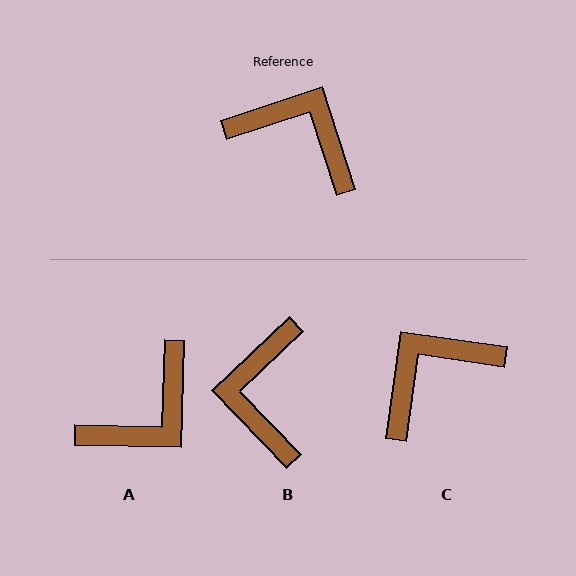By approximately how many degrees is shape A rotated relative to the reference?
Approximately 109 degrees clockwise.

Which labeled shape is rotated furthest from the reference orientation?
B, about 116 degrees away.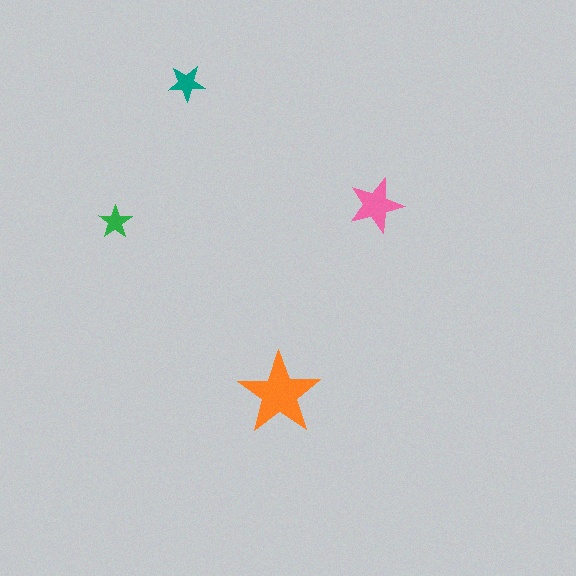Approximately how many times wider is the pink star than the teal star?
About 1.5 times wider.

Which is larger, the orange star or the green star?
The orange one.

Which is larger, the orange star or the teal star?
The orange one.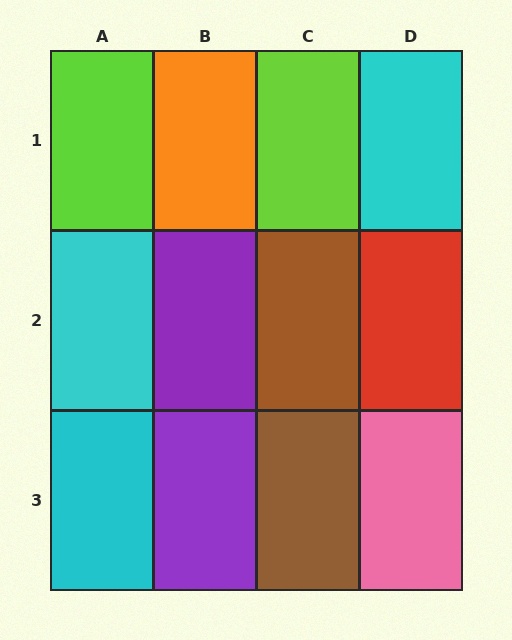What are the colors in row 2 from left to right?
Cyan, purple, brown, red.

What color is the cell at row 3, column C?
Brown.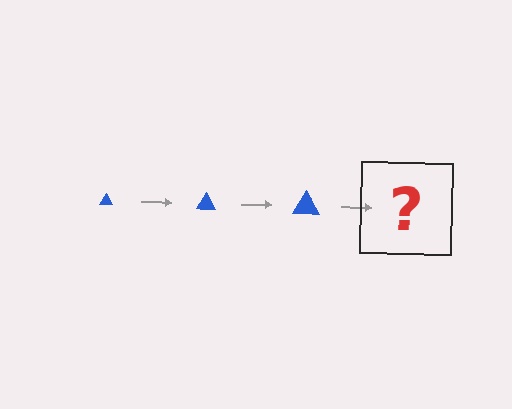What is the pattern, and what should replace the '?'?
The pattern is that the triangle gets progressively larger each step. The '?' should be a blue triangle, larger than the previous one.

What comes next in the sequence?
The next element should be a blue triangle, larger than the previous one.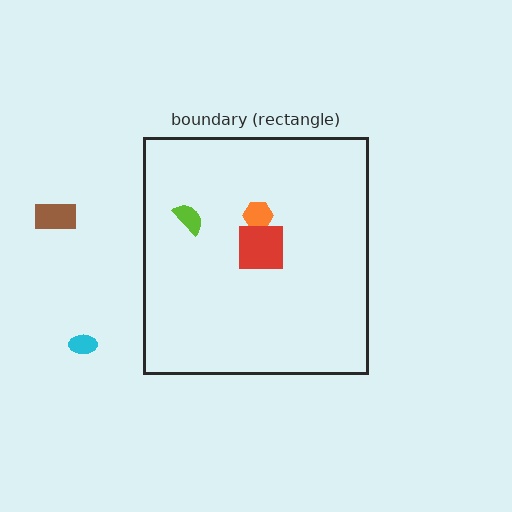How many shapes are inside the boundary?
3 inside, 2 outside.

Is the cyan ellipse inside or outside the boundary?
Outside.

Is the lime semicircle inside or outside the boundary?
Inside.